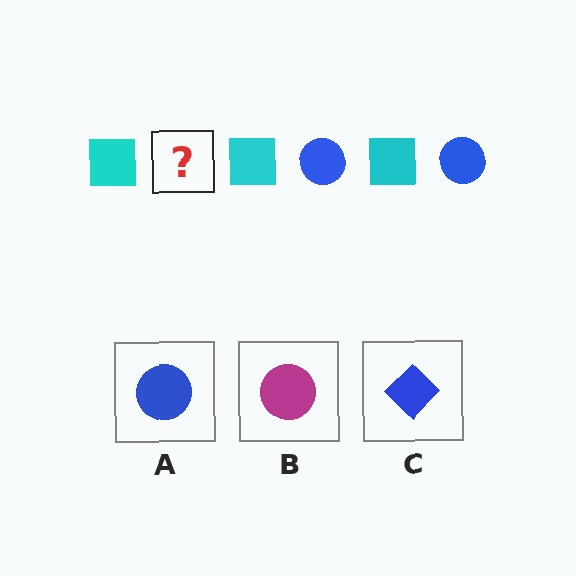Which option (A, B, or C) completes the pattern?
A.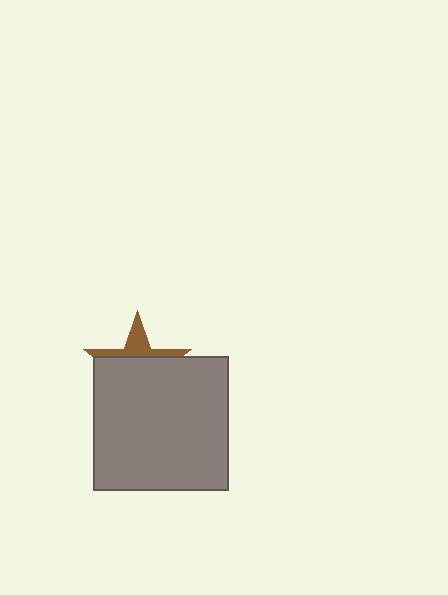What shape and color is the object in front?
The object in front is a gray square.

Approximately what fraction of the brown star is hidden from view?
Roughly 70% of the brown star is hidden behind the gray square.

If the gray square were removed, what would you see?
You would see the complete brown star.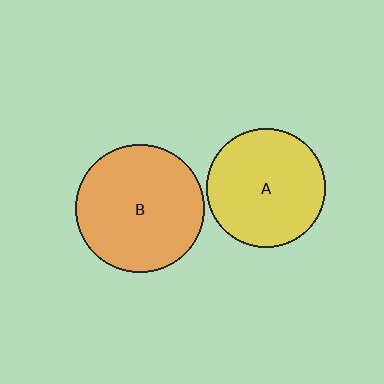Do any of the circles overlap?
No, none of the circles overlap.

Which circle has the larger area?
Circle B (orange).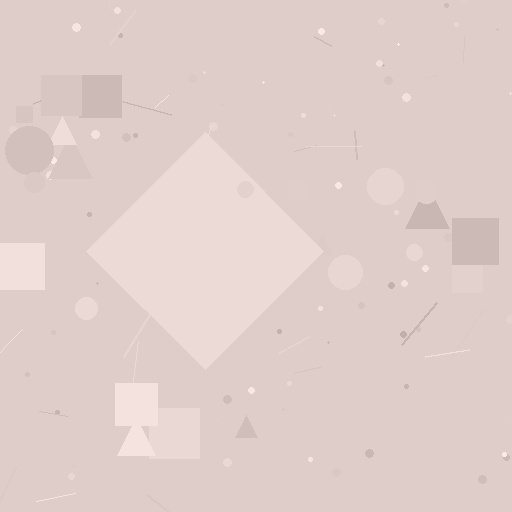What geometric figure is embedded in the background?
A diamond is embedded in the background.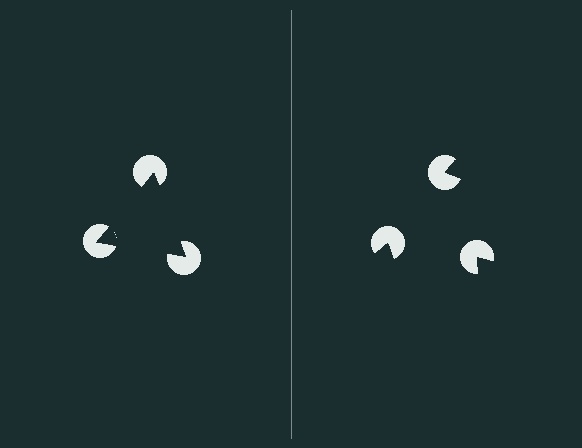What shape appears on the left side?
An illusory triangle.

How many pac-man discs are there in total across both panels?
6 — 3 on each side.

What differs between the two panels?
The pac-man discs are positioned identically on both sides; only the wedge orientations differ. On the left they align to a triangle; on the right they are misaligned.